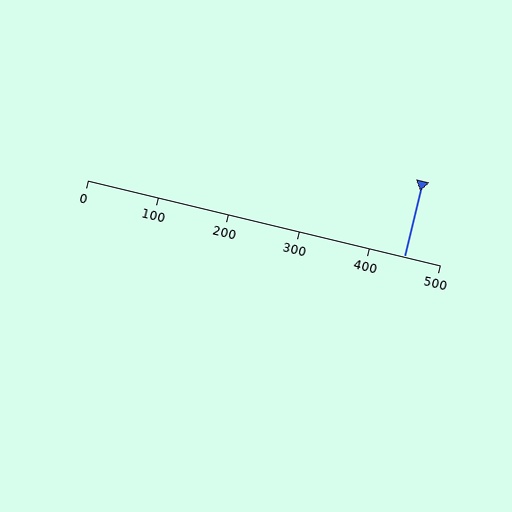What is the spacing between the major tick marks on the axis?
The major ticks are spaced 100 apart.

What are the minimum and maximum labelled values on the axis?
The axis runs from 0 to 500.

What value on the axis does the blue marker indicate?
The marker indicates approximately 450.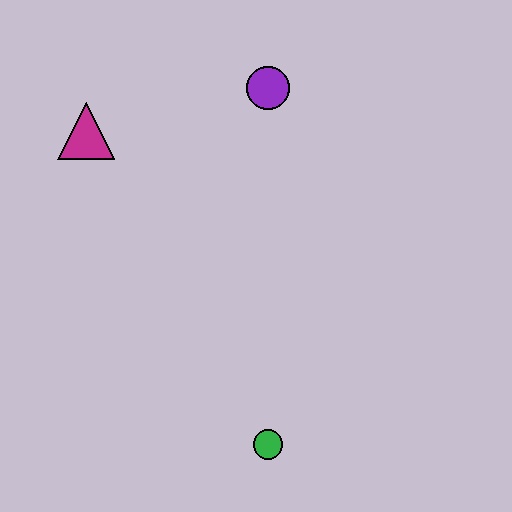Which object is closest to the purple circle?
The magenta triangle is closest to the purple circle.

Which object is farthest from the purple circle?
The green circle is farthest from the purple circle.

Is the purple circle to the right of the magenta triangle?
Yes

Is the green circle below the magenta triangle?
Yes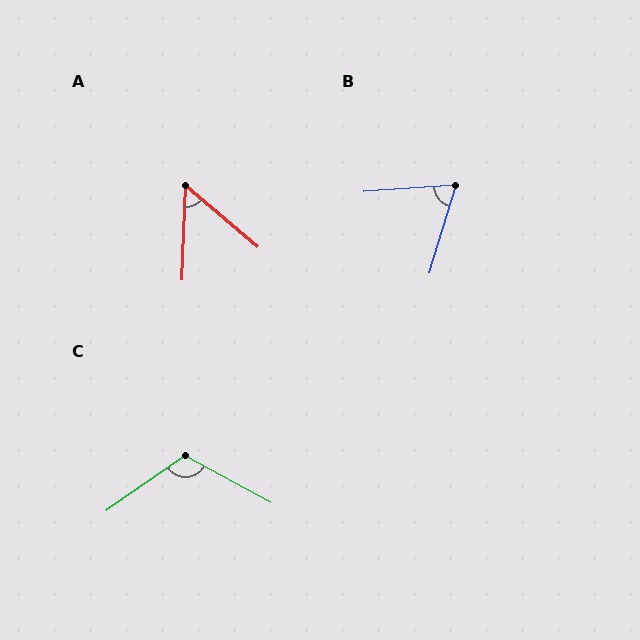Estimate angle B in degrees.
Approximately 69 degrees.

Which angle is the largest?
C, at approximately 117 degrees.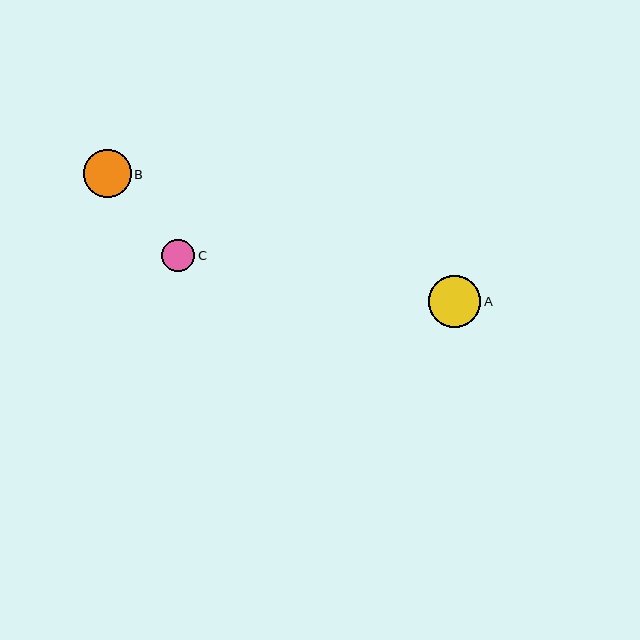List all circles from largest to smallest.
From largest to smallest: A, B, C.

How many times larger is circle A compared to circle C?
Circle A is approximately 1.6 times the size of circle C.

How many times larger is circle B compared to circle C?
Circle B is approximately 1.4 times the size of circle C.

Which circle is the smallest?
Circle C is the smallest with a size of approximately 33 pixels.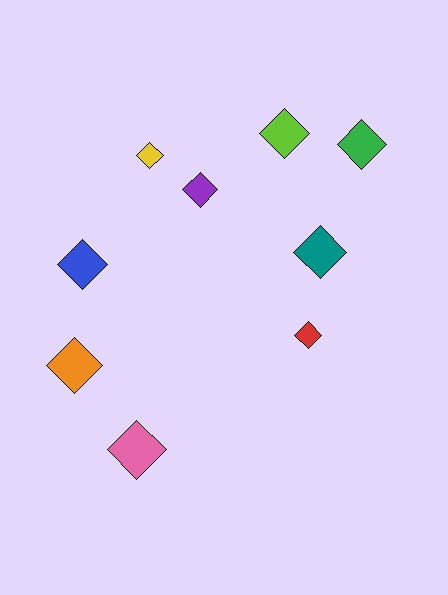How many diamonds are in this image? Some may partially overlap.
There are 9 diamonds.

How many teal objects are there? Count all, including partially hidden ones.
There is 1 teal object.